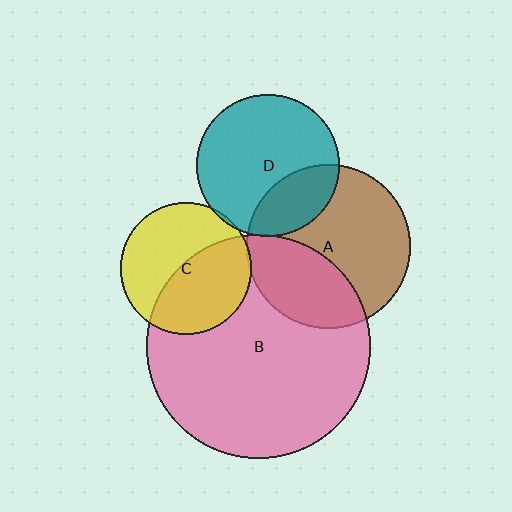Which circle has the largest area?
Circle B (pink).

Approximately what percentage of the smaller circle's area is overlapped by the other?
Approximately 5%.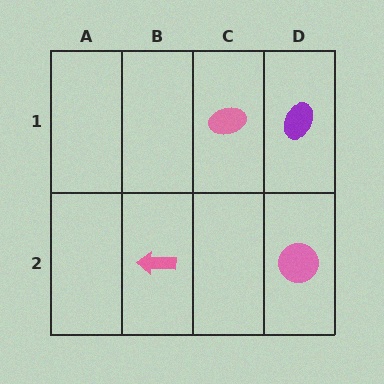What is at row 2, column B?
A pink arrow.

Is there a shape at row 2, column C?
No, that cell is empty.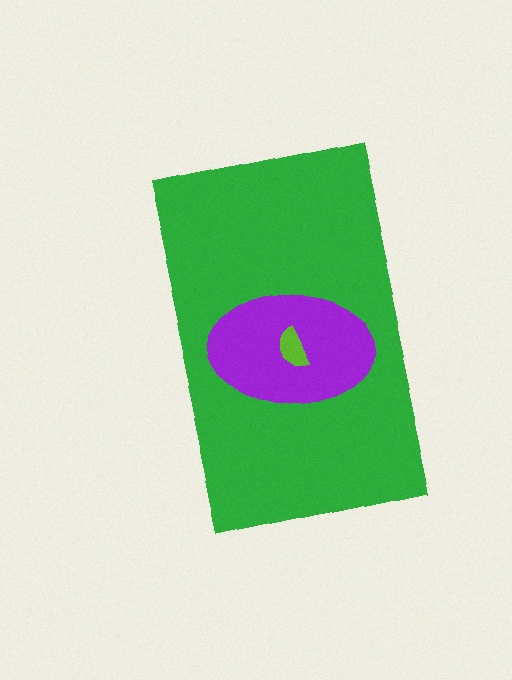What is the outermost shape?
The green rectangle.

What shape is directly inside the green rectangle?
The purple ellipse.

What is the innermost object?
The lime semicircle.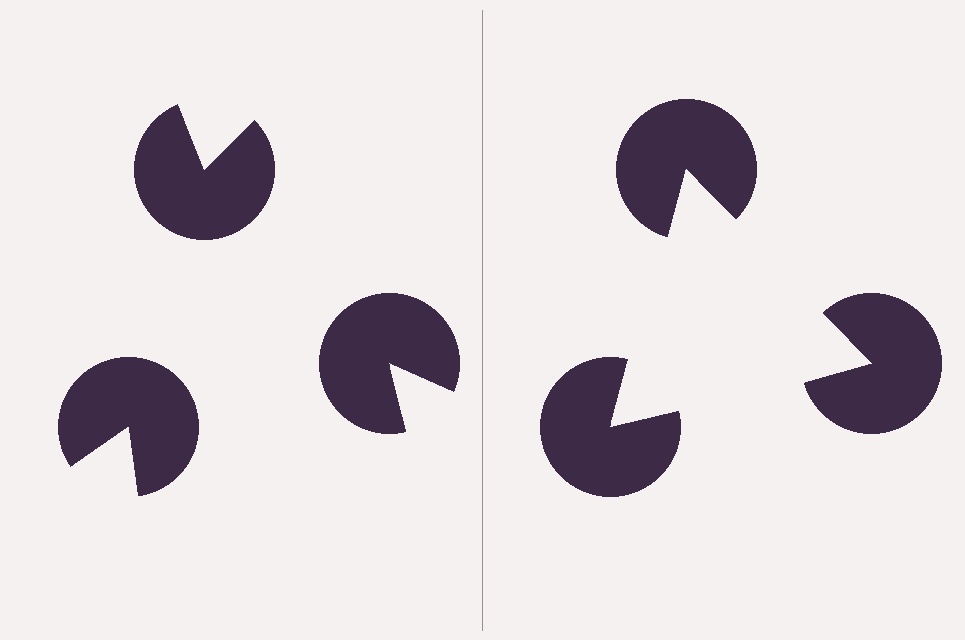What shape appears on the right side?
An illusory triangle.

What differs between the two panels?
The pac-man discs are positioned identically on both sides; only the wedge orientations differ. On the right they align to a triangle; on the left they are misaligned.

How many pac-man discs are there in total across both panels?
6 — 3 on each side.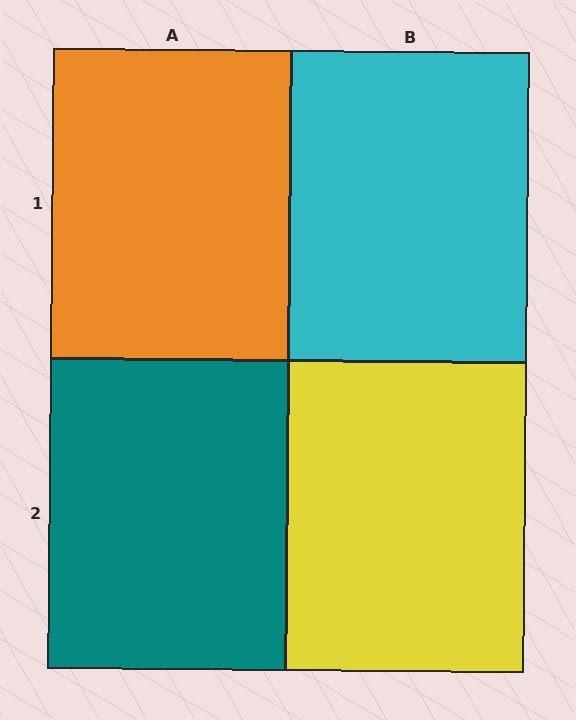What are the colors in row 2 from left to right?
Teal, yellow.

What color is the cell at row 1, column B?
Cyan.